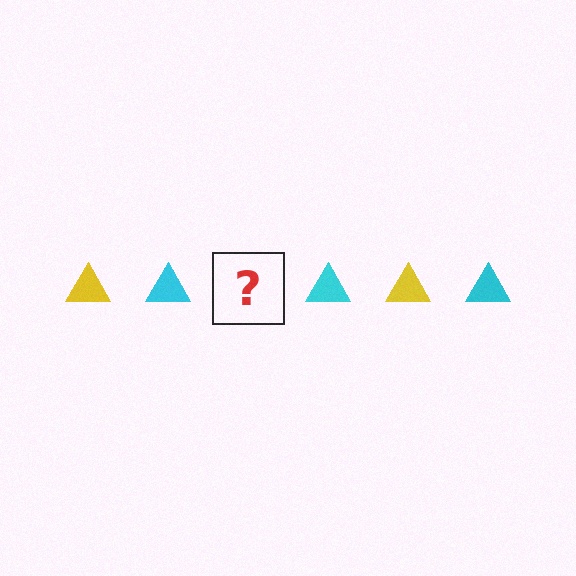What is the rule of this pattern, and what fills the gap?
The rule is that the pattern cycles through yellow, cyan triangles. The gap should be filled with a yellow triangle.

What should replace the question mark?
The question mark should be replaced with a yellow triangle.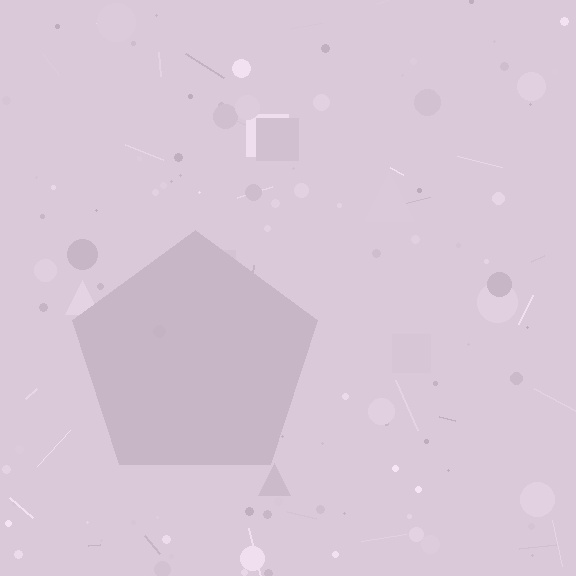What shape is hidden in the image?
A pentagon is hidden in the image.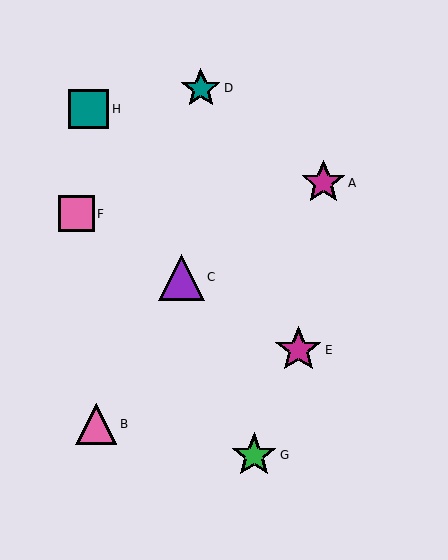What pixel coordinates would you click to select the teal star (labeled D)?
Click at (201, 88) to select the teal star D.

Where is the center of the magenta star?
The center of the magenta star is at (323, 183).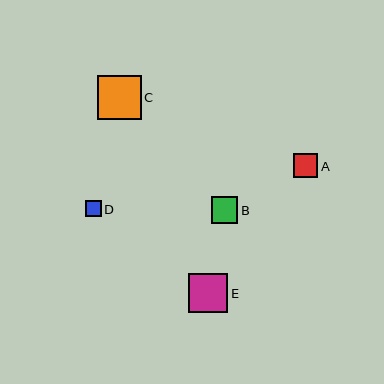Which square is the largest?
Square C is the largest with a size of approximately 44 pixels.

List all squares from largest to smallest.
From largest to smallest: C, E, B, A, D.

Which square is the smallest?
Square D is the smallest with a size of approximately 16 pixels.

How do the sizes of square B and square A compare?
Square B and square A are approximately the same size.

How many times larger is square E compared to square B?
Square E is approximately 1.5 times the size of square B.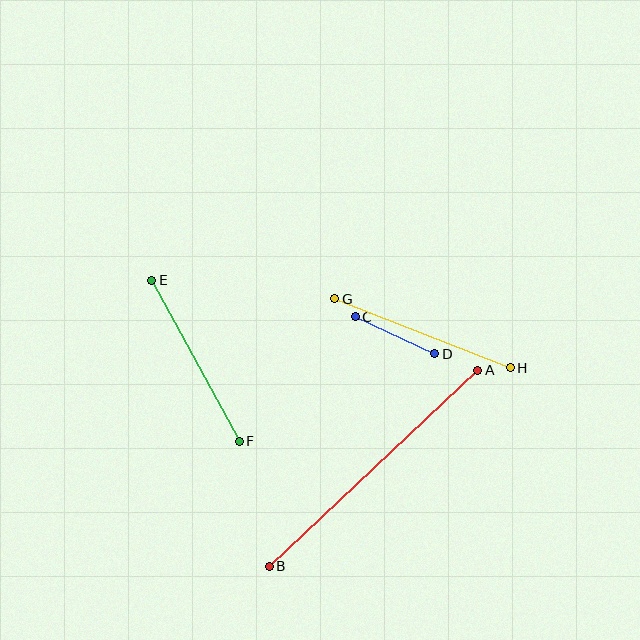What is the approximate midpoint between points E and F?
The midpoint is at approximately (195, 361) pixels.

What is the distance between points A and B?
The distance is approximately 286 pixels.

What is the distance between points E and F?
The distance is approximately 183 pixels.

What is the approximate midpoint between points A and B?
The midpoint is at approximately (373, 468) pixels.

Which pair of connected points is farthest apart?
Points A and B are farthest apart.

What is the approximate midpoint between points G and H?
The midpoint is at approximately (423, 333) pixels.